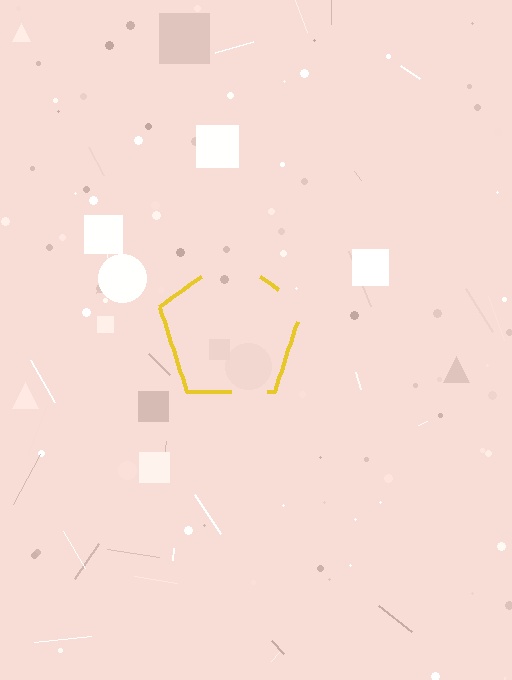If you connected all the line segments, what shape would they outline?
They would outline a pentagon.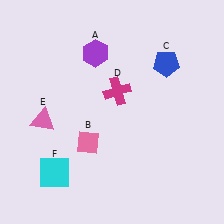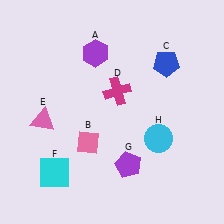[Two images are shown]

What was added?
A purple pentagon (G), a cyan circle (H) were added in Image 2.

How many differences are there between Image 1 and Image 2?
There are 2 differences between the two images.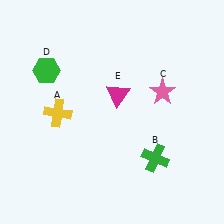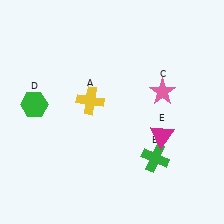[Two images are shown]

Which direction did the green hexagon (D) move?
The green hexagon (D) moved down.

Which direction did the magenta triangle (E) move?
The magenta triangle (E) moved right.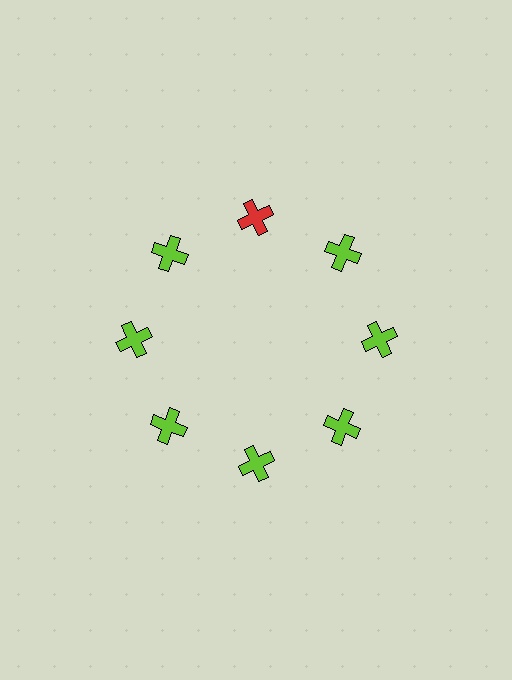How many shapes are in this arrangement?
There are 8 shapes arranged in a ring pattern.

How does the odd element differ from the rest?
It has a different color: red instead of lime.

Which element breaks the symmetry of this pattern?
The red cross at roughly the 12 o'clock position breaks the symmetry. All other shapes are lime crosses.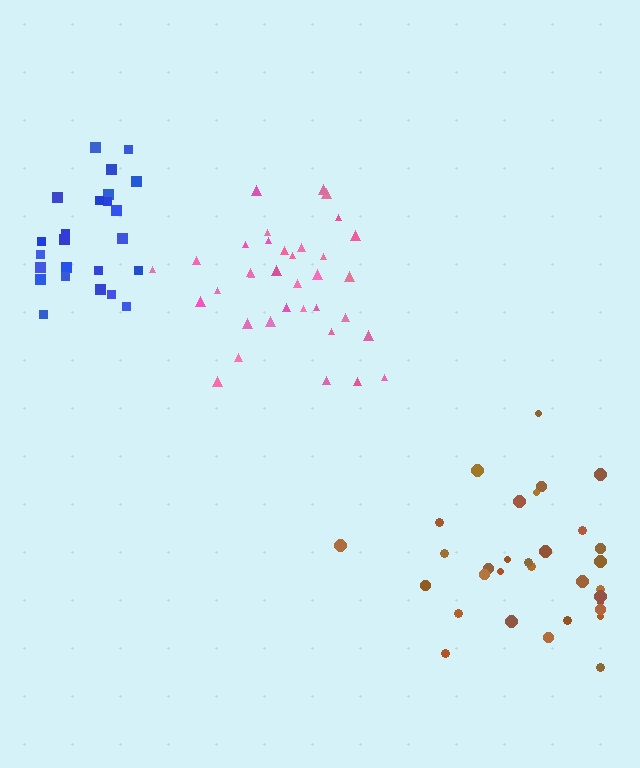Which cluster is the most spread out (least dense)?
Brown.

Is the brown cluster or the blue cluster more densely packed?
Blue.